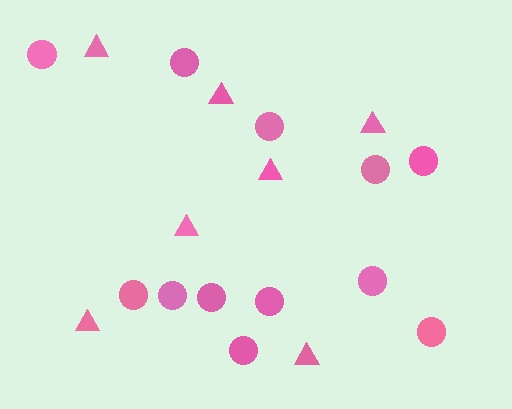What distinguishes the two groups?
There are 2 groups: one group of circles (12) and one group of triangles (7).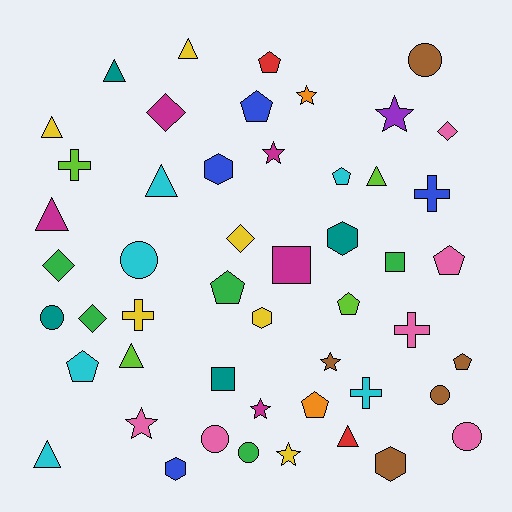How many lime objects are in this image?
There are 4 lime objects.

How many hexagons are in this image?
There are 5 hexagons.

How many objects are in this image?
There are 50 objects.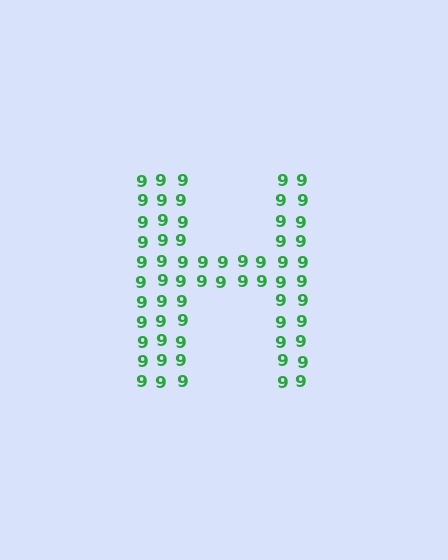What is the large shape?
The large shape is the letter H.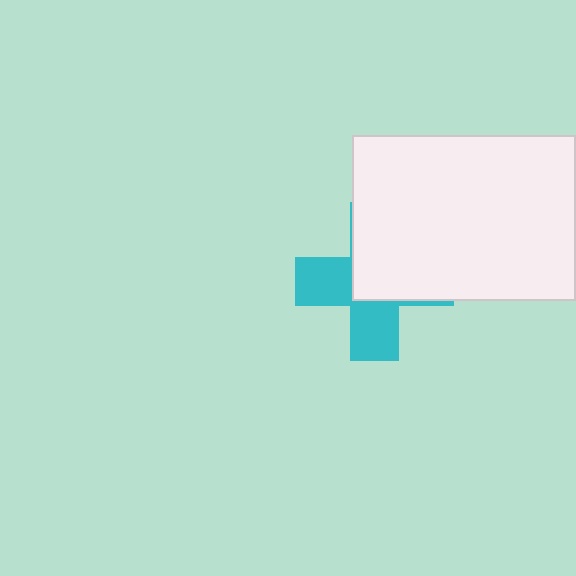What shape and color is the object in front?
The object in front is a white rectangle.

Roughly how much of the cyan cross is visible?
About half of it is visible (roughly 46%).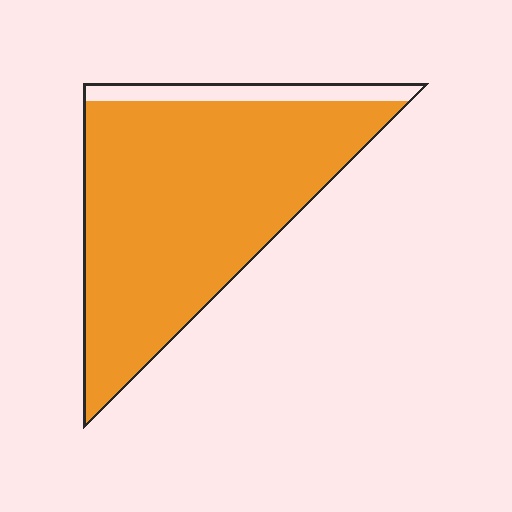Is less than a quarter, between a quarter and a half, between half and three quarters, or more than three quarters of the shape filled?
More than three quarters.